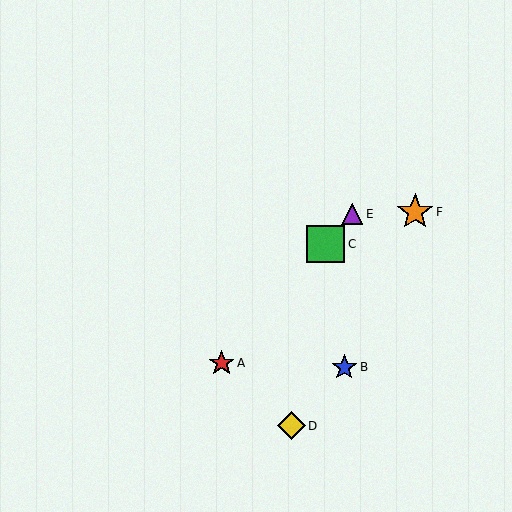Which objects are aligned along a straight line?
Objects A, C, E are aligned along a straight line.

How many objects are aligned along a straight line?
3 objects (A, C, E) are aligned along a straight line.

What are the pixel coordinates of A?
Object A is at (222, 363).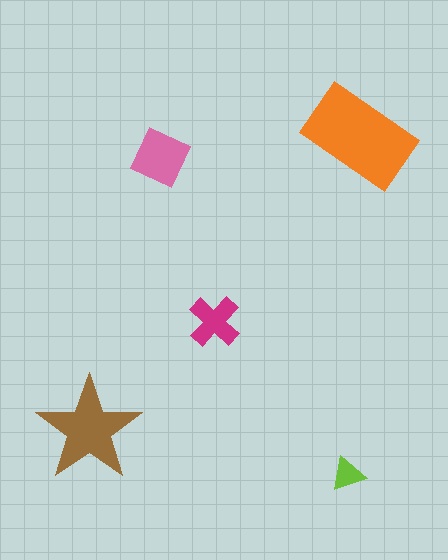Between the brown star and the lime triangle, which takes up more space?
The brown star.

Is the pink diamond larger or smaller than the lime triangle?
Larger.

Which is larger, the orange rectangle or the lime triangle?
The orange rectangle.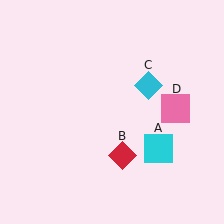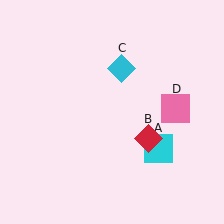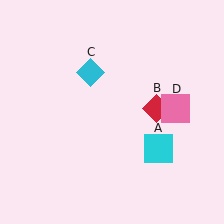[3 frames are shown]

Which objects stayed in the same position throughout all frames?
Cyan square (object A) and pink square (object D) remained stationary.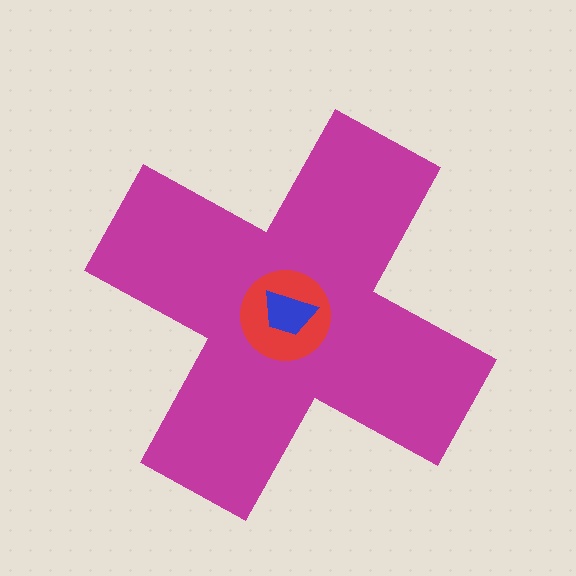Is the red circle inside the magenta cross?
Yes.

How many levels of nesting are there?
3.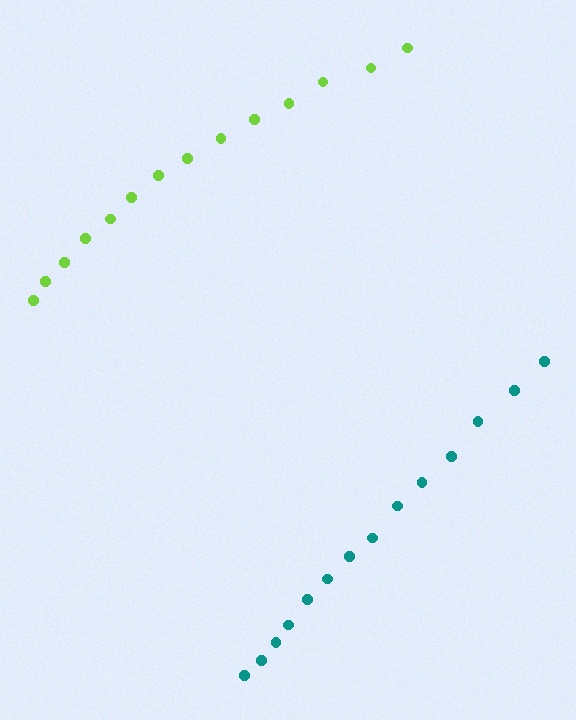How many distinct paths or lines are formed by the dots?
There are 2 distinct paths.